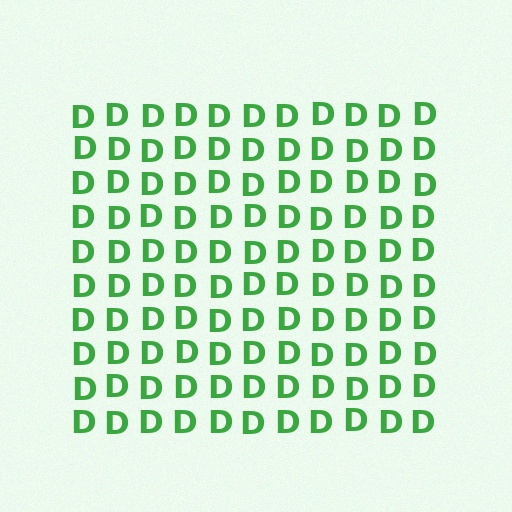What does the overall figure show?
The overall figure shows a square.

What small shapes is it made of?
It is made of small letter D's.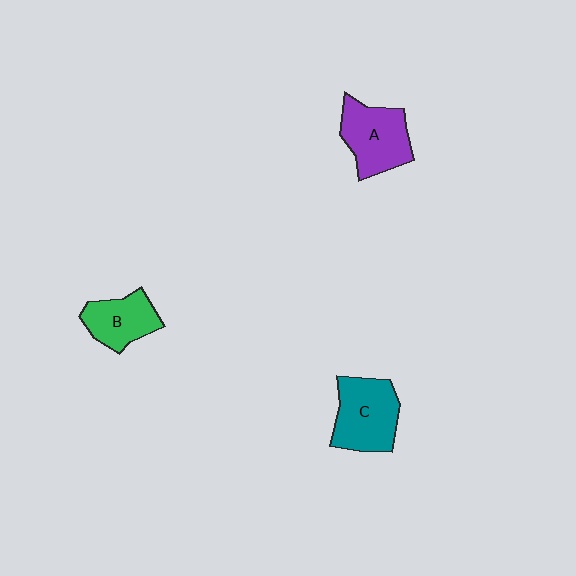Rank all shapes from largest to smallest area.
From largest to smallest: C (teal), A (purple), B (green).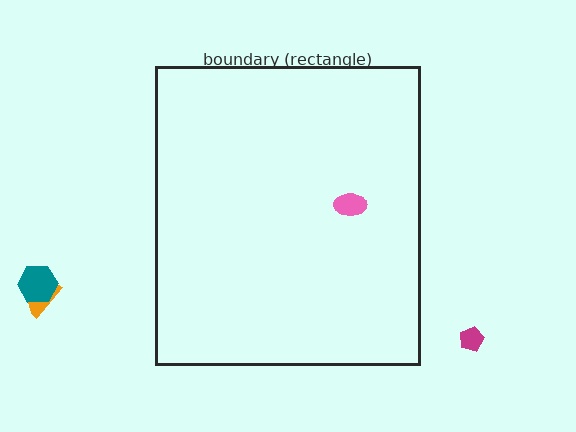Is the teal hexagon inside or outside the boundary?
Outside.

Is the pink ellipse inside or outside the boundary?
Inside.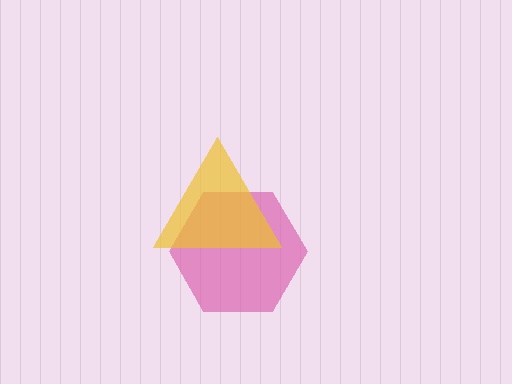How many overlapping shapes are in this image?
There are 2 overlapping shapes in the image.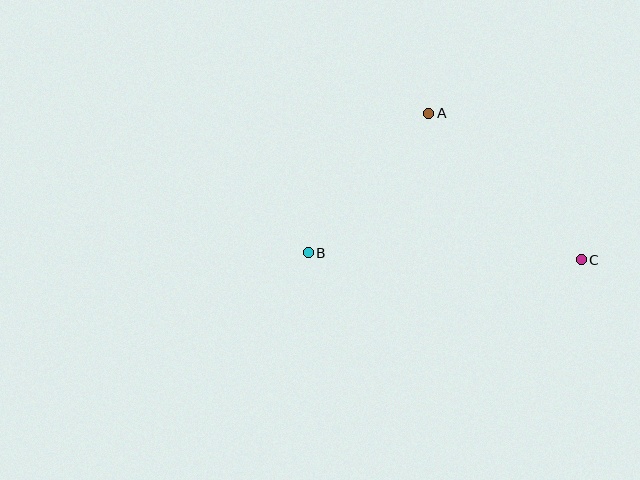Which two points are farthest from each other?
Points B and C are farthest from each other.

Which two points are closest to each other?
Points A and B are closest to each other.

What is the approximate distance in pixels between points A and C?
The distance between A and C is approximately 212 pixels.